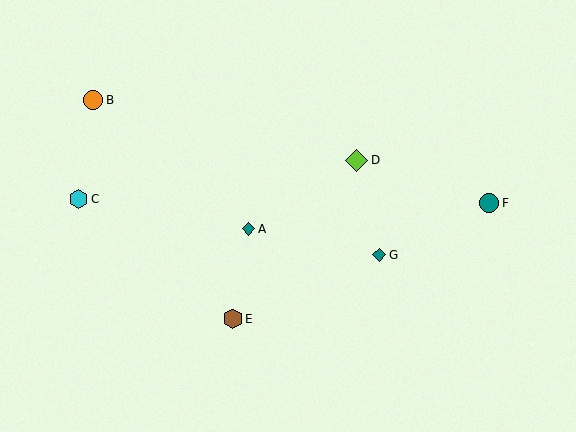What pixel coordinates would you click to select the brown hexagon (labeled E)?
Click at (233, 319) to select the brown hexagon E.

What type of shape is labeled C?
Shape C is a cyan hexagon.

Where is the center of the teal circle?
The center of the teal circle is at (489, 203).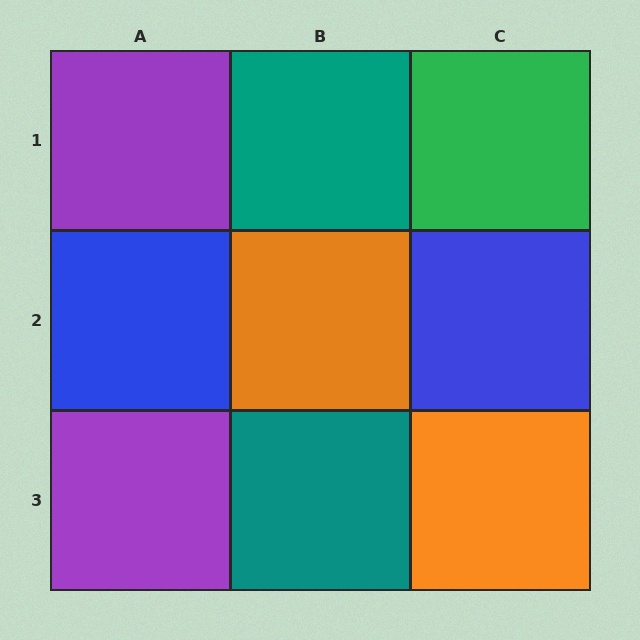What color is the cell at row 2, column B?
Orange.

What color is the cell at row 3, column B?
Teal.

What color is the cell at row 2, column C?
Blue.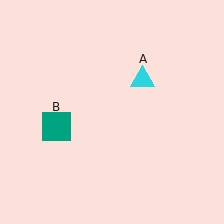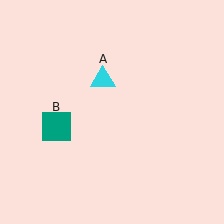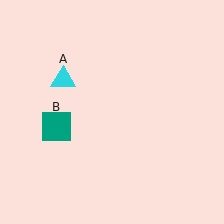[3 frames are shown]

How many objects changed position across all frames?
1 object changed position: cyan triangle (object A).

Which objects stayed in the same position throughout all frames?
Teal square (object B) remained stationary.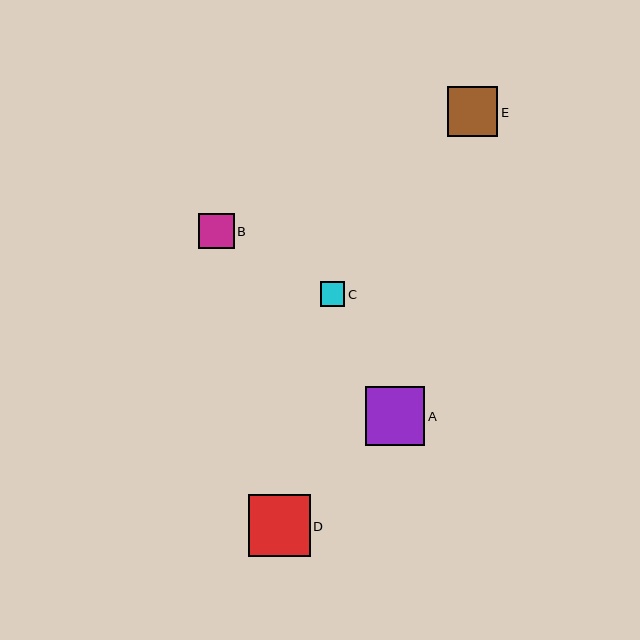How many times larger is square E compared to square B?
Square E is approximately 1.4 times the size of square B.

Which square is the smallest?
Square C is the smallest with a size of approximately 24 pixels.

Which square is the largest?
Square D is the largest with a size of approximately 62 pixels.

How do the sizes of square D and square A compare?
Square D and square A are approximately the same size.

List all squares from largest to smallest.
From largest to smallest: D, A, E, B, C.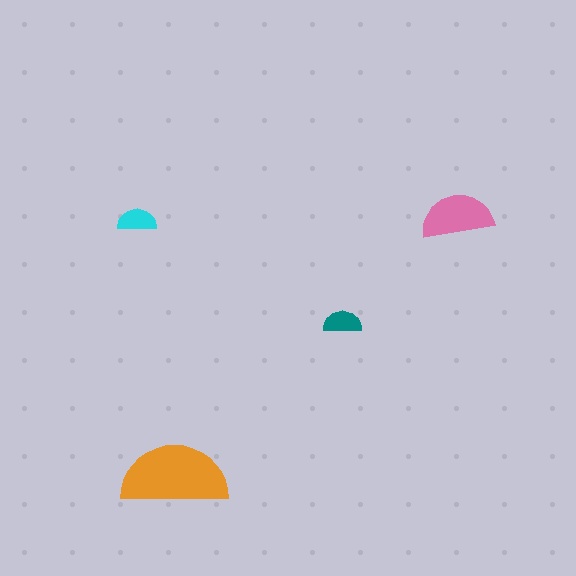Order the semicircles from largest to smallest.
the orange one, the pink one, the cyan one, the teal one.